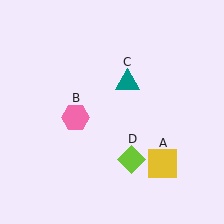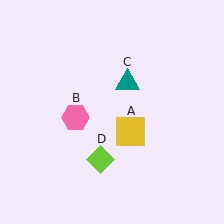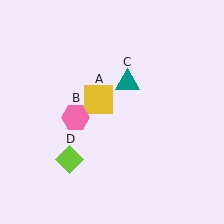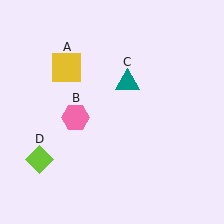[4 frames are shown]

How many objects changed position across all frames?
2 objects changed position: yellow square (object A), lime diamond (object D).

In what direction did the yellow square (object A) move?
The yellow square (object A) moved up and to the left.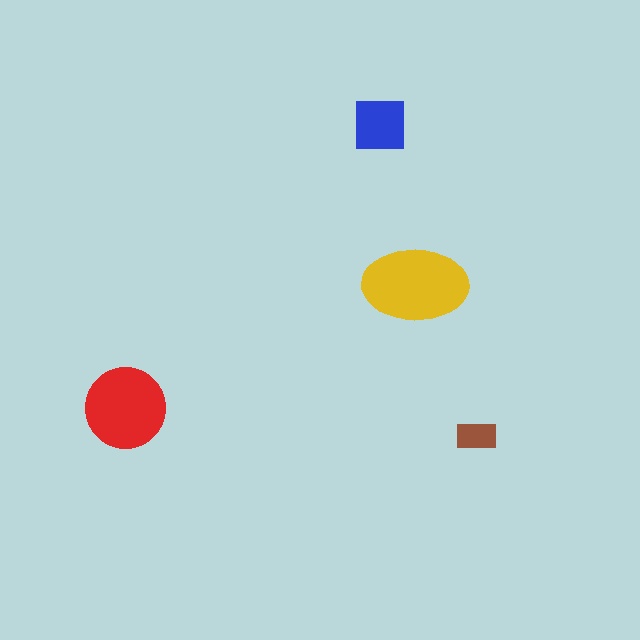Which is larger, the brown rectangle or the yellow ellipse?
The yellow ellipse.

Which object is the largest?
The yellow ellipse.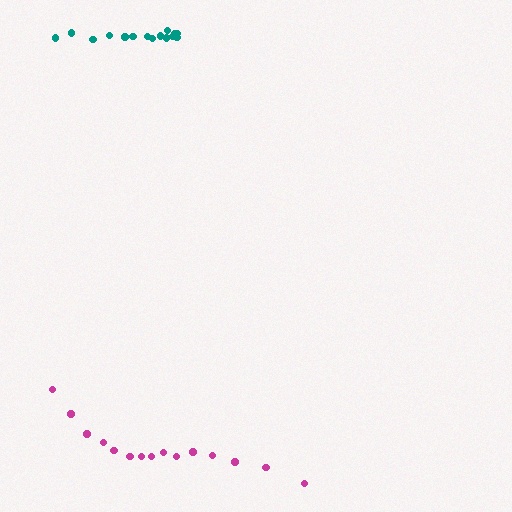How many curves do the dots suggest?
There are 2 distinct paths.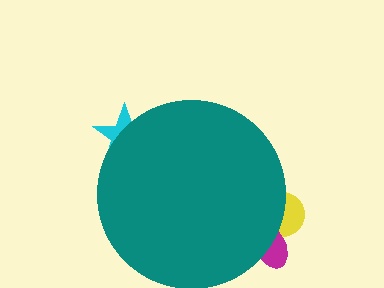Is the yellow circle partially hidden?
Yes, the yellow circle is partially hidden behind the teal circle.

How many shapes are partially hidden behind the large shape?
3 shapes are partially hidden.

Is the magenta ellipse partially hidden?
Yes, the magenta ellipse is partially hidden behind the teal circle.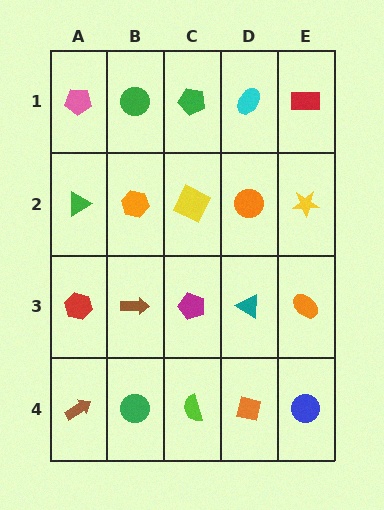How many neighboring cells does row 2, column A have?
3.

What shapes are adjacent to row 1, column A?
A green triangle (row 2, column A), a green circle (row 1, column B).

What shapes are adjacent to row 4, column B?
A brown arrow (row 3, column B), a brown arrow (row 4, column A), a lime semicircle (row 4, column C).